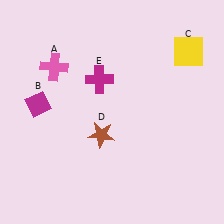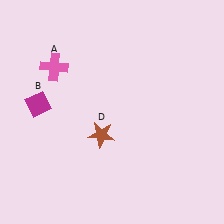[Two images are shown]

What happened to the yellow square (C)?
The yellow square (C) was removed in Image 2. It was in the top-right area of Image 1.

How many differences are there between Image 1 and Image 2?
There are 2 differences between the two images.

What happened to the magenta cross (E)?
The magenta cross (E) was removed in Image 2. It was in the top-left area of Image 1.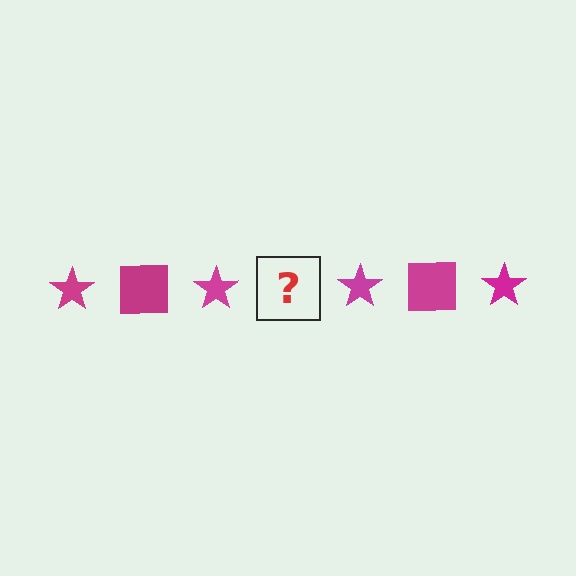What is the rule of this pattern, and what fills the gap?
The rule is that the pattern cycles through star, square shapes in magenta. The gap should be filled with a magenta square.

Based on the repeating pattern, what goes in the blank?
The blank should be a magenta square.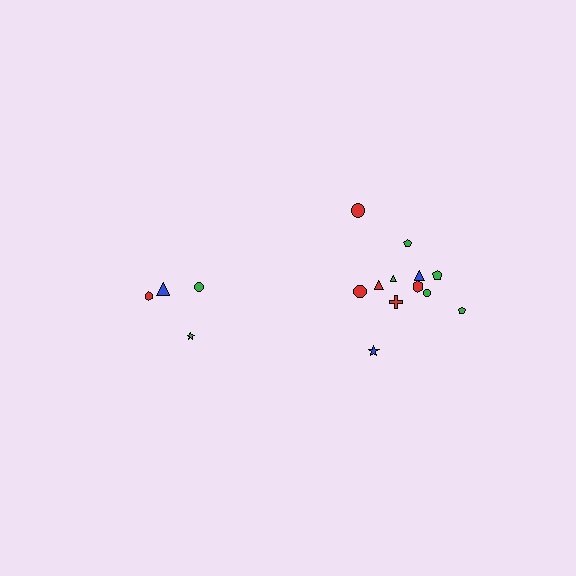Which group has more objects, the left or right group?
The right group.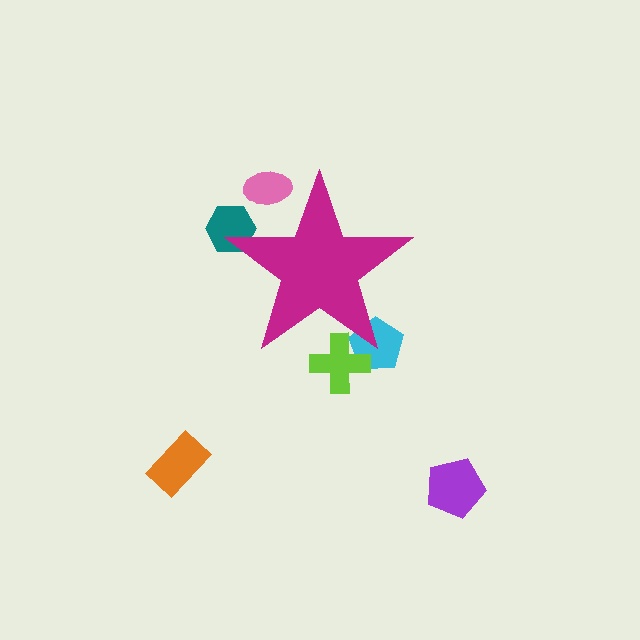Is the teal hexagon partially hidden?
Yes, the teal hexagon is partially hidden behind the magenta star.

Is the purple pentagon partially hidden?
No, the purple pentagon is fully visible.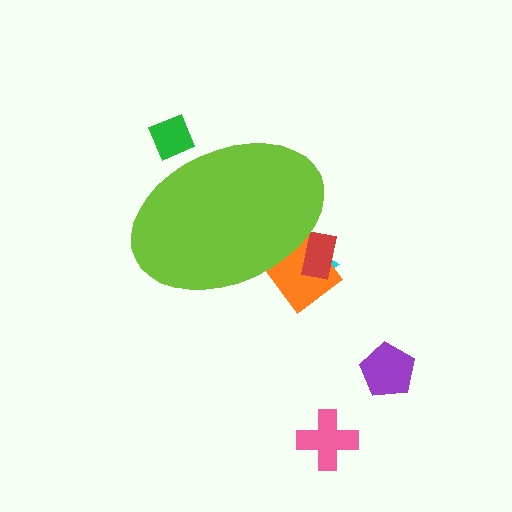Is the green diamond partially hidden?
Yes, the green diamond is partially hidden behind the lime ellipse.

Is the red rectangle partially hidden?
Yes, the red rectangle is partially hidden behind the lime ellipse.